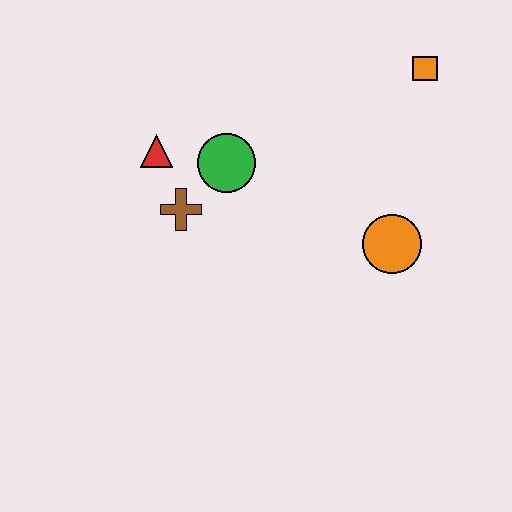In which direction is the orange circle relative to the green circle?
The orange circle is to the right of the green circle.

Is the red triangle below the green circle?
No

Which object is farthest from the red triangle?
The orange square is farthest from the red triangle.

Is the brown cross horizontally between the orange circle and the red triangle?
Yes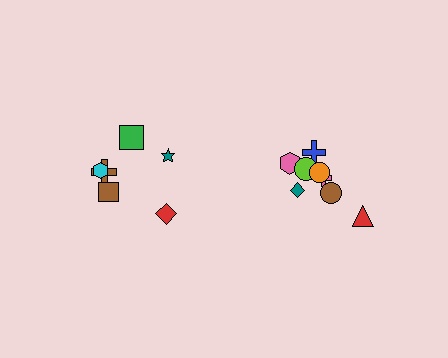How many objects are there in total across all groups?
There are 14 objects.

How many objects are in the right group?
There are 8 objects.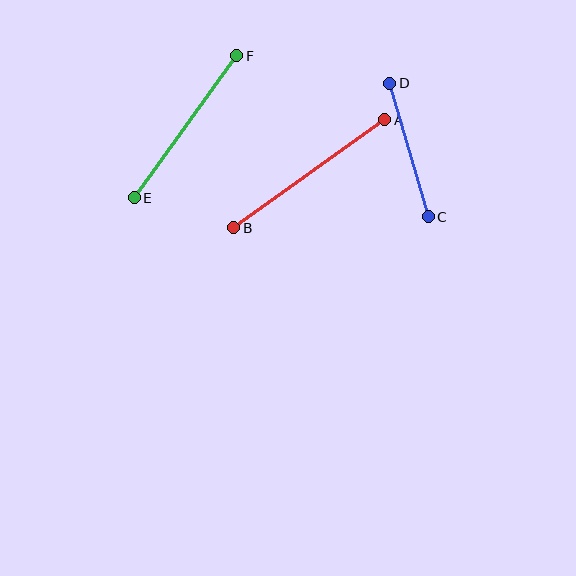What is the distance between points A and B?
The distance is approximately 186 pixels.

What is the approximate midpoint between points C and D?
The midpoint is at approximately (409, 150) pixels.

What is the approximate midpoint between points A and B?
The midpoint is at approximately (309, 174) pixels.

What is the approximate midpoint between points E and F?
The midpoint is at approximately (185, 127) pixels.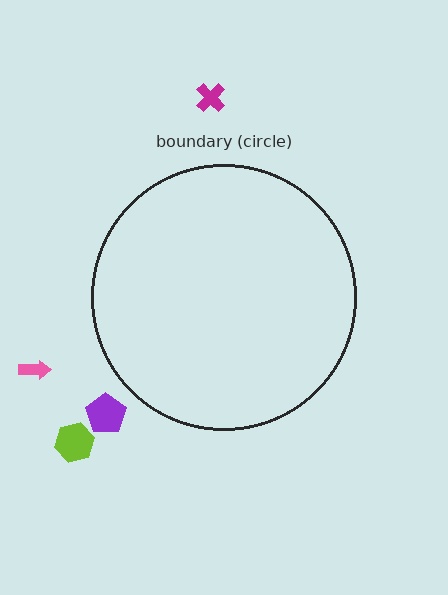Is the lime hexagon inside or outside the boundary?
Outside.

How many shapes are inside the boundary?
0 inside, 4 outside.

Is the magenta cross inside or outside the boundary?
Outside.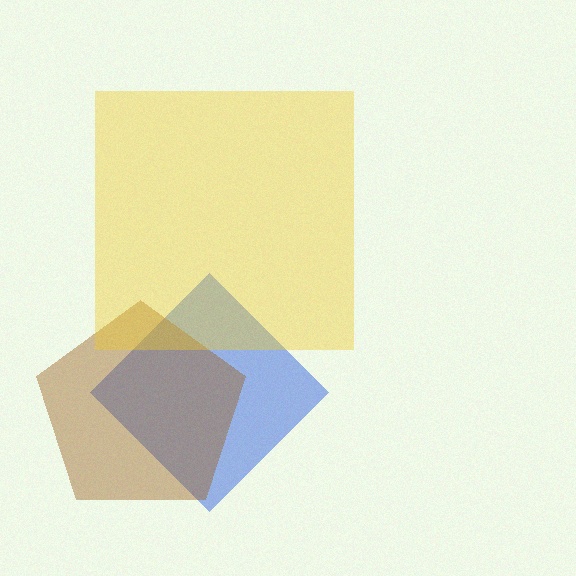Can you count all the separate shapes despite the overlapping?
Yes, there are 3 separate shapes.